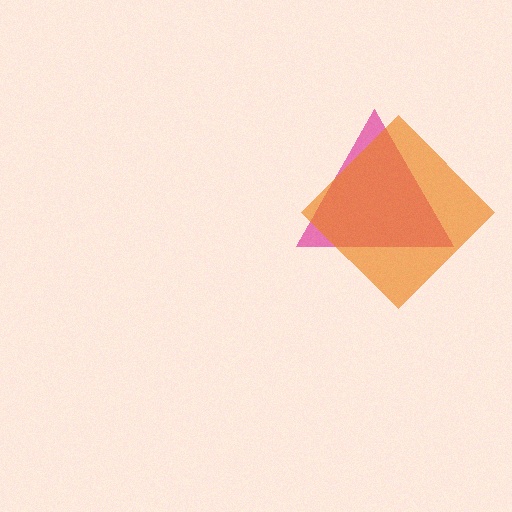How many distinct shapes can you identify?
There are 2 distinct shapes: a magenta triangle, an orange diamond.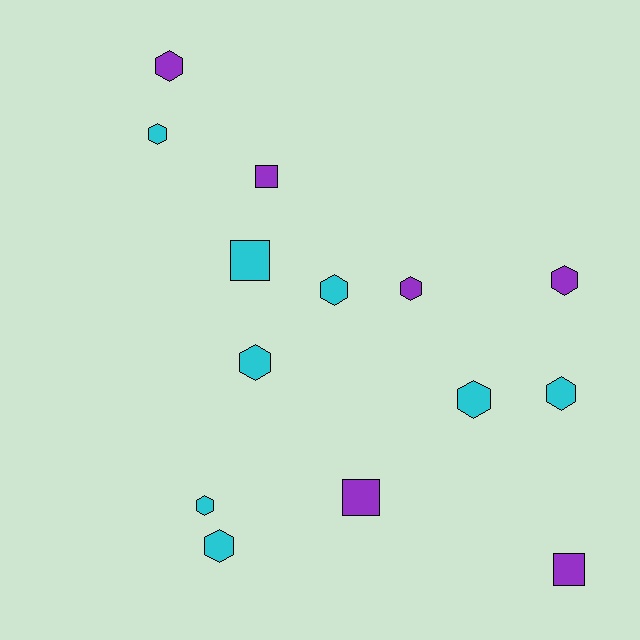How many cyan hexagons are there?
There are 7 cyan hexagons.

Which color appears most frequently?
Cyan, with 8 objects.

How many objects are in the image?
There are 14 objects.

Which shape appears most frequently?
Hexagon, with 10 objects.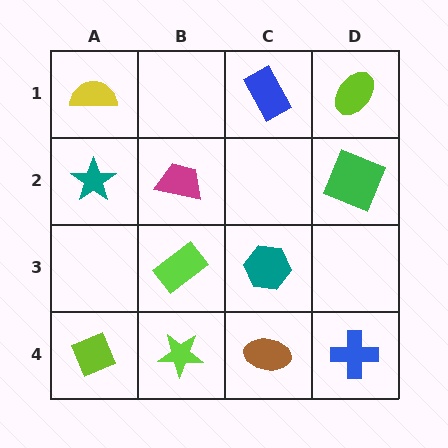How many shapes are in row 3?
2 shapes.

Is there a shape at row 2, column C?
No, that cell is empty.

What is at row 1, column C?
A blue rectangle.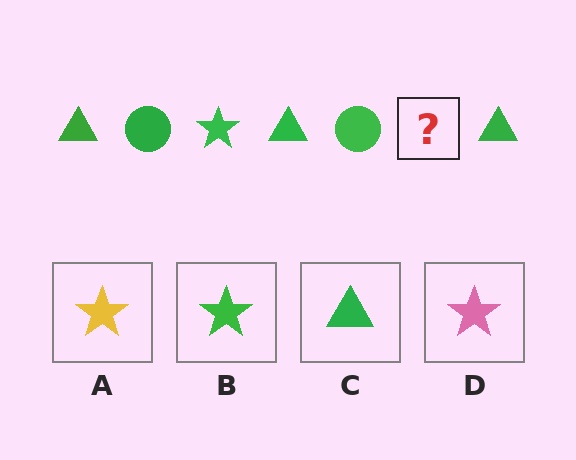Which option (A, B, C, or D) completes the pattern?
B.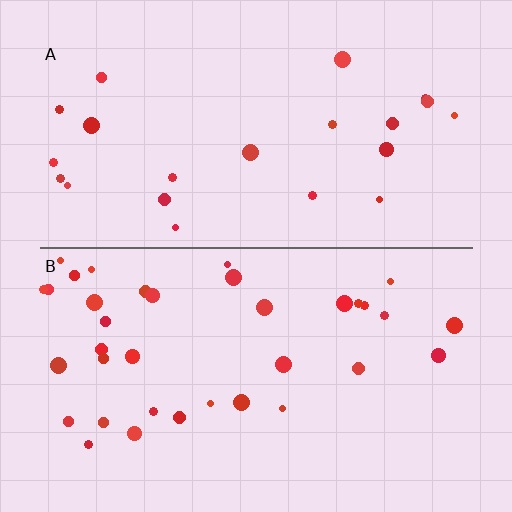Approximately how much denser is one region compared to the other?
Approximately 1.6× — region B over region A.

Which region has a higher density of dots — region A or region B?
B (the bottom).